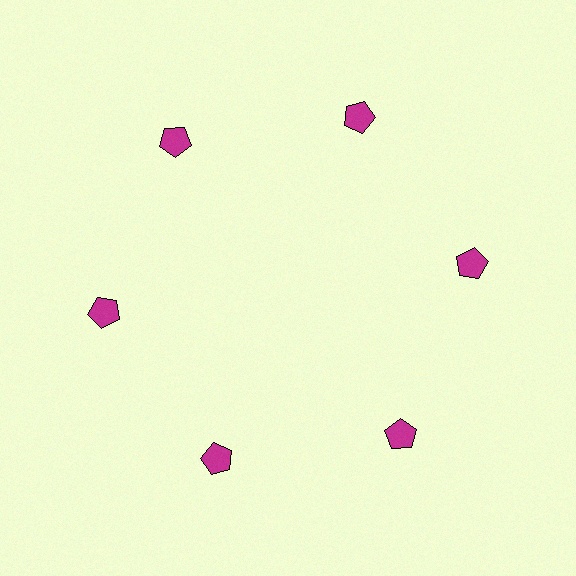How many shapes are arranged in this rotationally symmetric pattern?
There are 6 shapes, arranged in 6 groups of 1.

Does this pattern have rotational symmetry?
Yes, this pattern has 6-fold rotational symmetry. It looks the same after rotating 60 degrees around the center.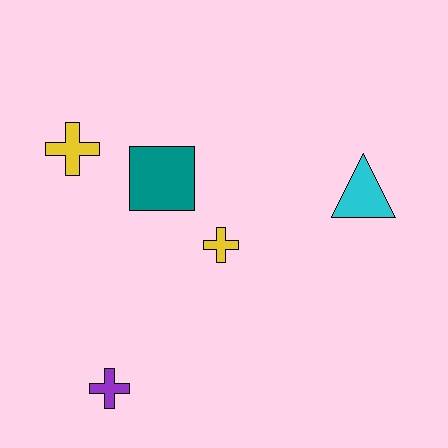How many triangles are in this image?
There is 1 triangle.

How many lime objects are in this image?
There are no lime objects.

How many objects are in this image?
There are 5 objects.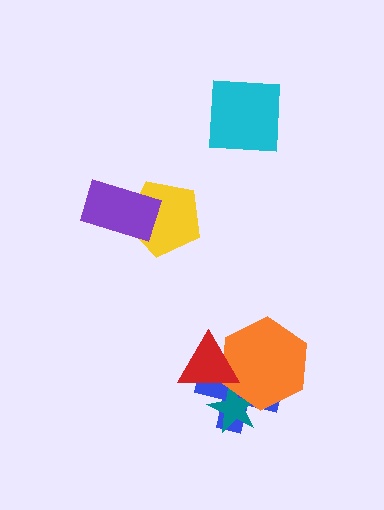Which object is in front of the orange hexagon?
The red triangle is in front of the orange hexagon.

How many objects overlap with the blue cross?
3 objects overlap with the blue cross.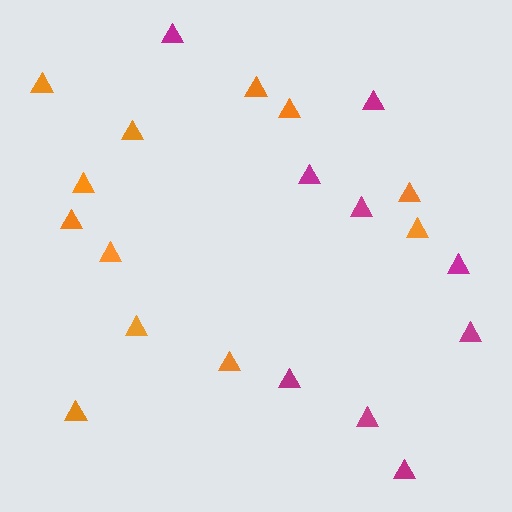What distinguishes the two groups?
There are 2 groups: one group of magenta triangles (9) and one group of orange triangles (12).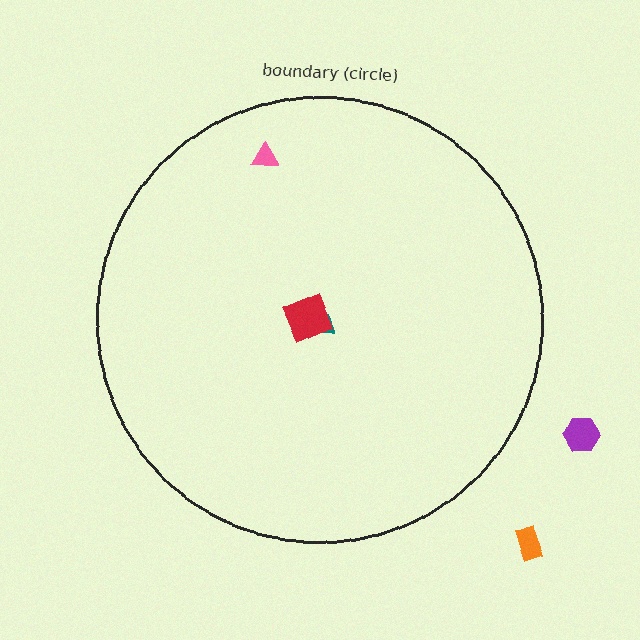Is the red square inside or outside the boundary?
Inside.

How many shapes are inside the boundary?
3 inside, 2 outside.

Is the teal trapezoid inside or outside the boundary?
Inside.